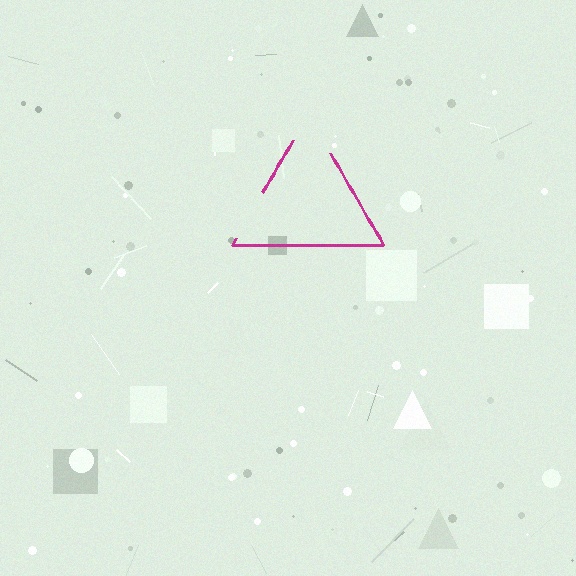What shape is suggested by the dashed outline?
The dashed outline suggests a triangle.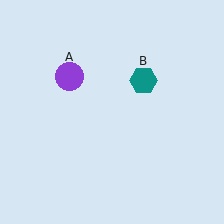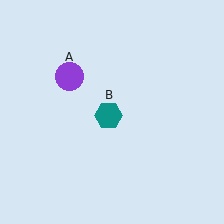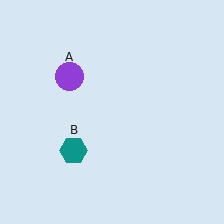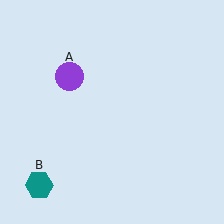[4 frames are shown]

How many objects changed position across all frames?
1 object changed position: teal hexagon (object B).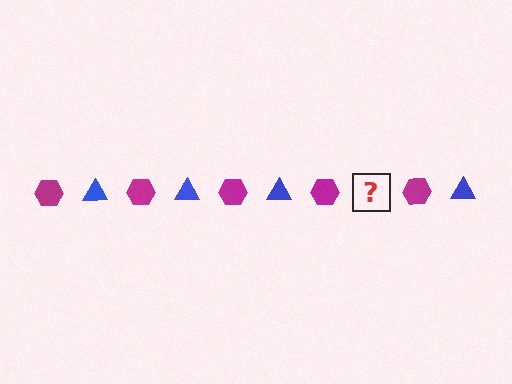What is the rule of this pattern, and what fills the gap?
The rule is that the pattern alternates between magenta hexagon and blue triangle. The gap should be filled with a blue triangle.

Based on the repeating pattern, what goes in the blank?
The blank should be a blue triangle.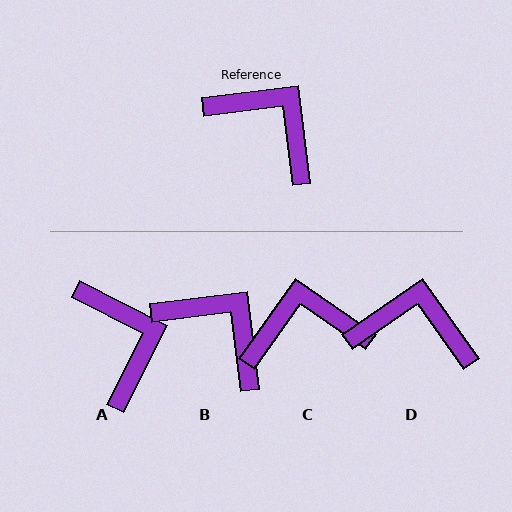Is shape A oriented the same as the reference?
No, it is off by about 34 degrees.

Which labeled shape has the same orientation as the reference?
B.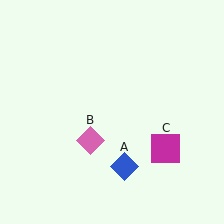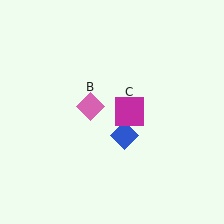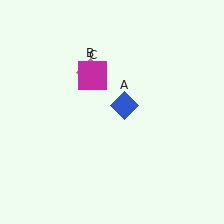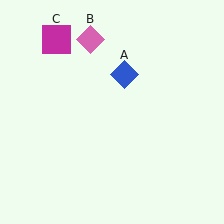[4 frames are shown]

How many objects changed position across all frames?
3 objects changed position: blue diamond (object A), pink diamond (object B), magenta square (object C).